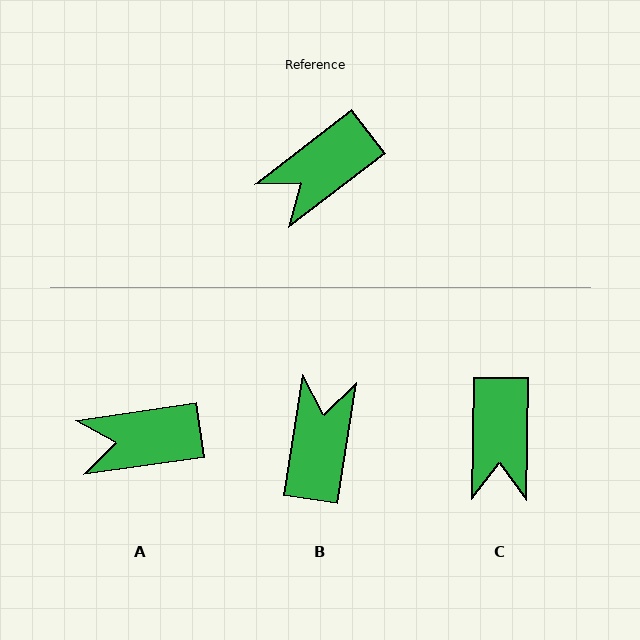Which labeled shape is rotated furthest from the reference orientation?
B, about 136 degrees away.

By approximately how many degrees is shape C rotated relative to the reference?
Approximately 52 degrees counter-clockwise.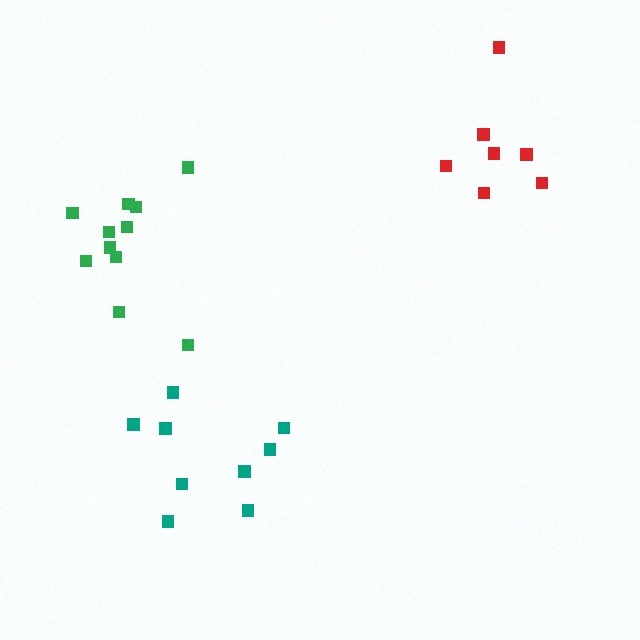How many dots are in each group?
Group 1: 7 dots, Group 2: 9 dots, Group 3: 11 dots (27 total).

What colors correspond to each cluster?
The clusters are colored: red, teal, green.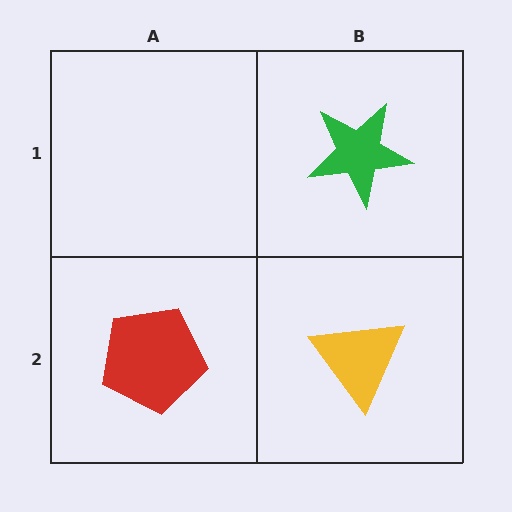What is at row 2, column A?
A red pentagon.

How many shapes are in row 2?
2 shapes.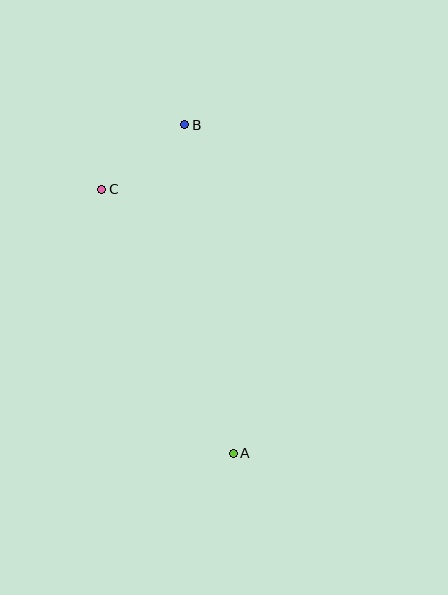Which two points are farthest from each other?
Points A and B are farthest from each other.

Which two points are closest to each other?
Points B and C are closest to each other.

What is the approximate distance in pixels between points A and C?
The distance between A and C is approximately 295 pixels.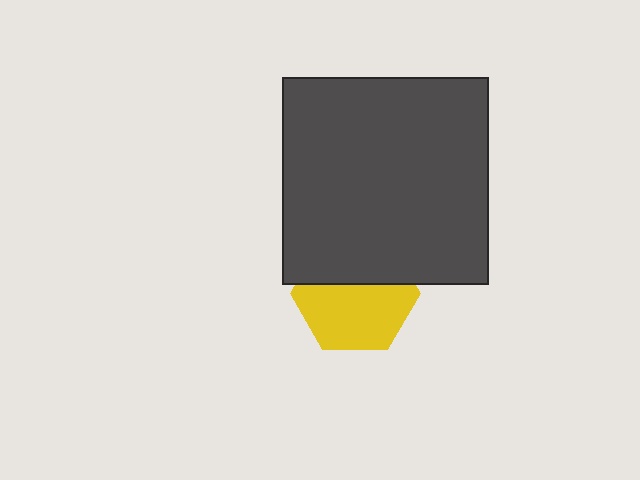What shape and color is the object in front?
The object in front is a dark gray square.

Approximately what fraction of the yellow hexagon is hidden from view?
Roughly 41% of the yellow hexagon is hidden behind the dark gray square.